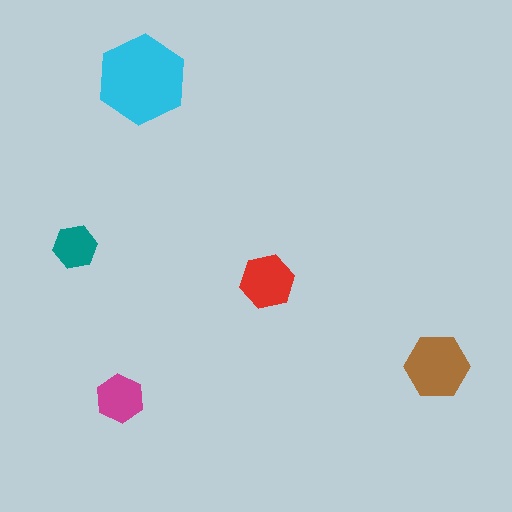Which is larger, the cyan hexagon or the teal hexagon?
The cyan one.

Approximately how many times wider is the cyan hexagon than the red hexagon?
About 1.5 times wider.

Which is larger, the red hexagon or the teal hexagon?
The red one.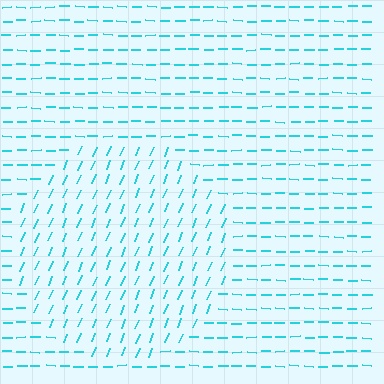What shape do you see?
I see a circle.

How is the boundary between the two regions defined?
The boundary is defined purely by a change in line orientation (approximately 68 degrees difference). All lines are the same color and thickness.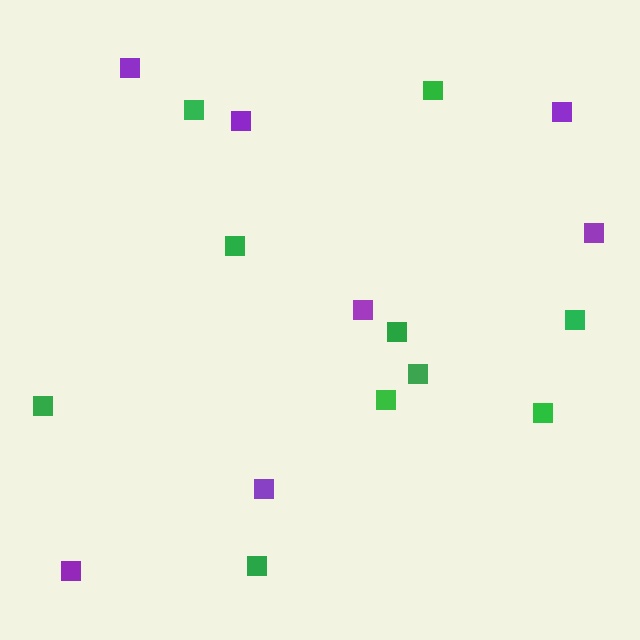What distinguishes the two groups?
There are 2 groups: one group of green squares (10) and one group of purple squares (7).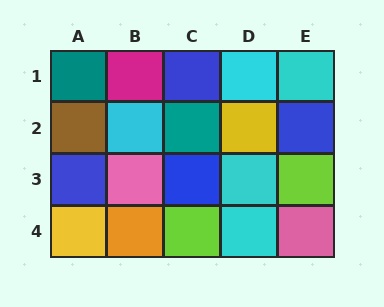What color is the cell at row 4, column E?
Pink.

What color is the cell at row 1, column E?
Cyan.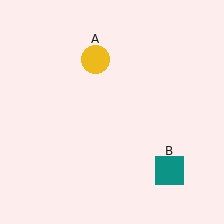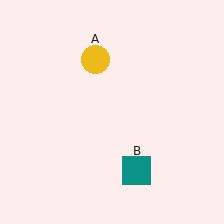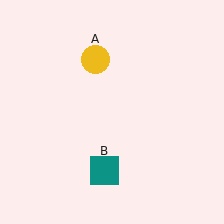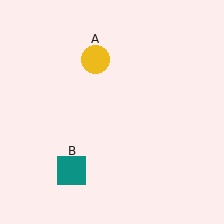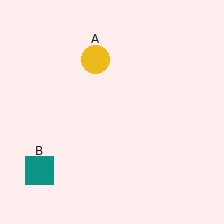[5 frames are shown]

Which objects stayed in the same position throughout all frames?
Yellow circle (object A) remained stationary.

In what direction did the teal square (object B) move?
The teal square (object B) moved left.